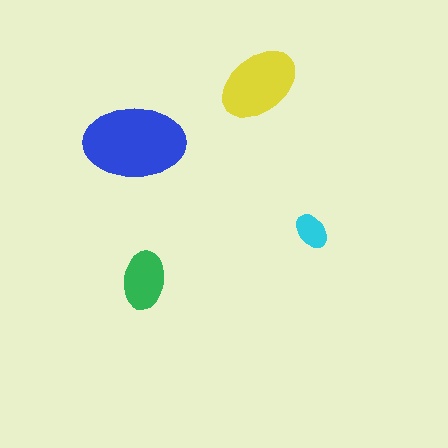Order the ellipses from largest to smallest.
the blue one, the yellow one, the green one, the cyan one.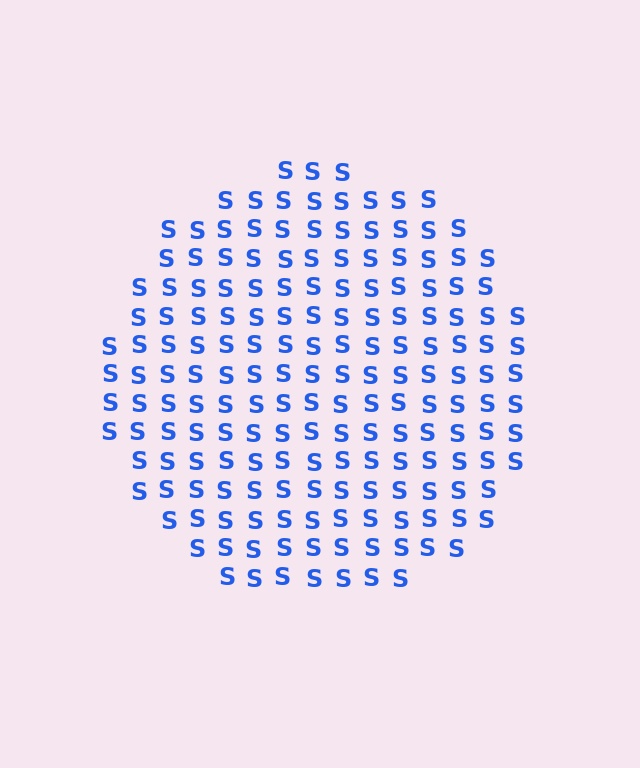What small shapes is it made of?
It is made of small letter S's.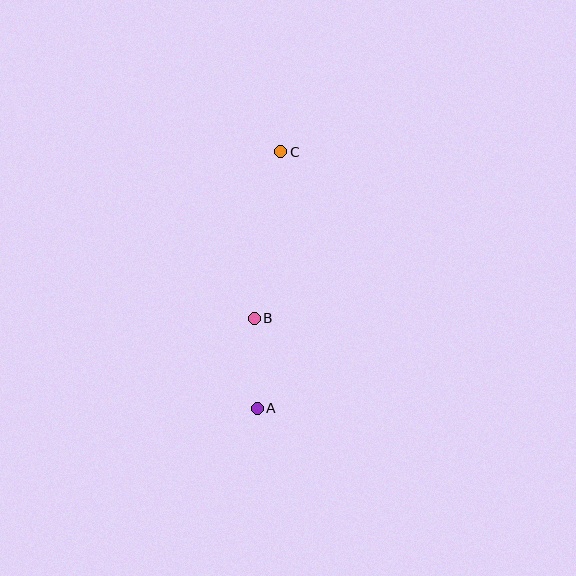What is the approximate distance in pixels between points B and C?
The distance between B and C is approximately 169 pixels.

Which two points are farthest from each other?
Points A and C are farthest from each other.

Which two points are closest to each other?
Points A and B are closest to each other.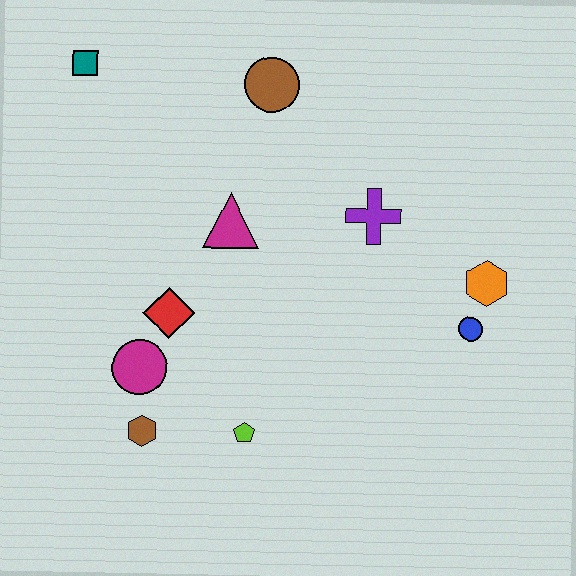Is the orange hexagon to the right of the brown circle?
Yes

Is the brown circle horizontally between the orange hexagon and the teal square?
Yes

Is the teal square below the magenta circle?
No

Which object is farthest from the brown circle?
The brown hexagon is farthest from the brown circle.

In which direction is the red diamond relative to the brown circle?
The red diamond is below the brown circle.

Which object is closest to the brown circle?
The magenta triangle is closest to the brown circle.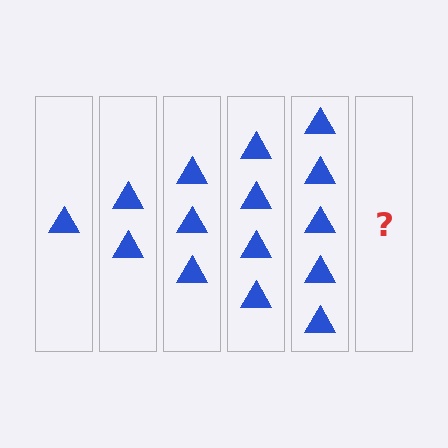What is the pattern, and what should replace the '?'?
The pattern is that each step adds one more triangle. The '?' should be 6 triangles.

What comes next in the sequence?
The next element should be 6 triangles.